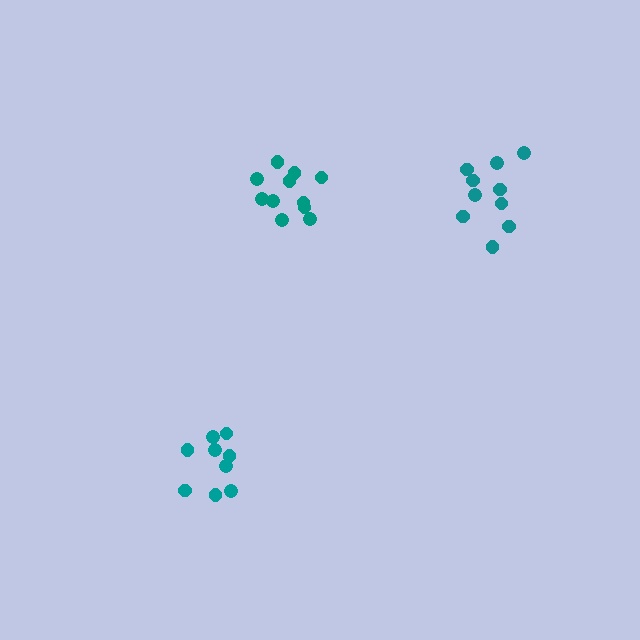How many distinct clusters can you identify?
There are 3 distinct clusters.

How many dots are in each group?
Group 1: 9 dots, Group 2: 11 dots, Group 3: 10 dots (30 total).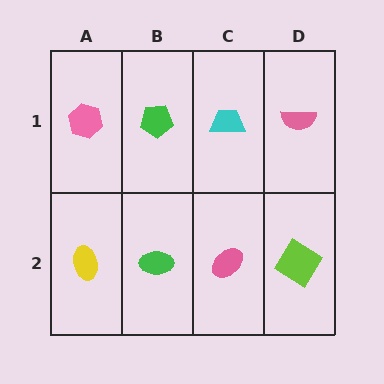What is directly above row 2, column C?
A cyan trapezoid.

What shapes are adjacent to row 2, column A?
A pink hexagon (row 1, column A), a green ellipse (row 2, column B).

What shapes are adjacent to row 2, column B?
A green pentagon (row 1, column B), a yellow ellipse (row 2, column A), a pink ellipse (row 2, column C).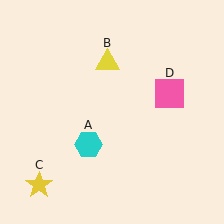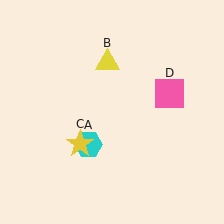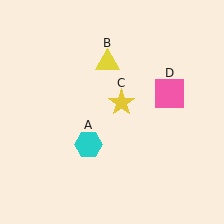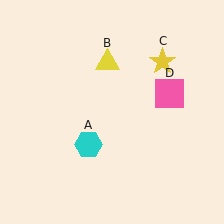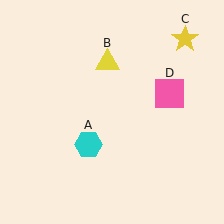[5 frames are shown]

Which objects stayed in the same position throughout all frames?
Cyan hexagon (object A) and yellow triangle (object B) and pink square (object D) remained stationary.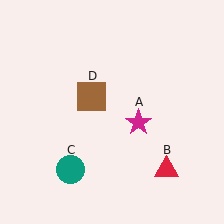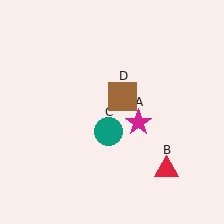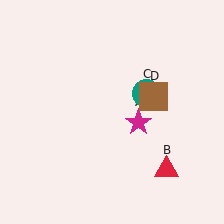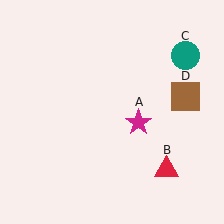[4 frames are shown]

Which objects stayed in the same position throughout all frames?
Magenta star (object A) and red triangle (object B) remained stationary.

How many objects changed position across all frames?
2 objects changed position: teal circle (object C), brown square (object D).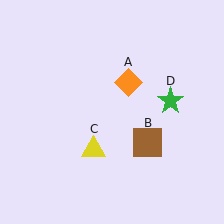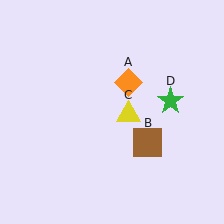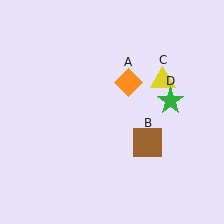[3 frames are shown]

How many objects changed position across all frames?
1 object changed position: yellow triangle (object C).